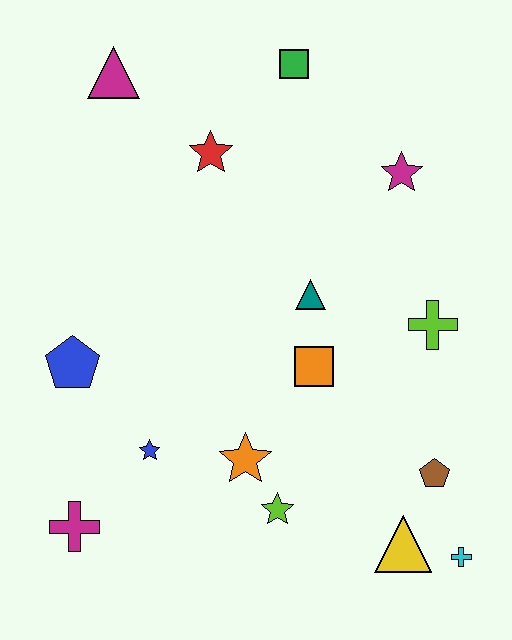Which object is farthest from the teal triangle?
The magenta cross is farthest from the teal triangle.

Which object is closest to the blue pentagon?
The blue star is closest to the blue pentagon.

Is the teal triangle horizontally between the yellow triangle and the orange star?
Yes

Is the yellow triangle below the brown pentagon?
Yes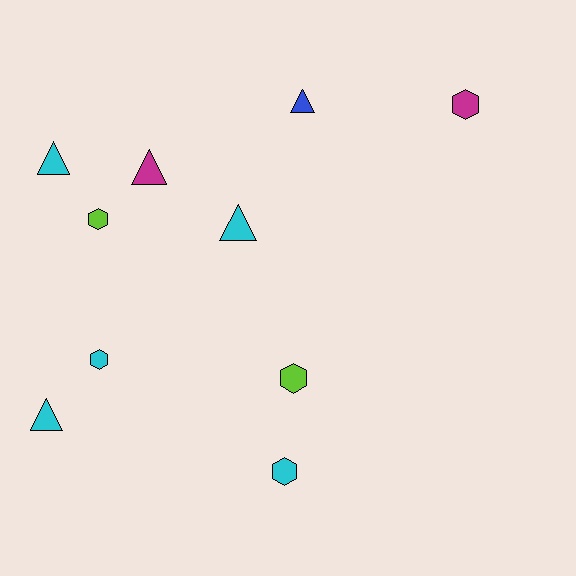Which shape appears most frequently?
Triangle, with 5 objects.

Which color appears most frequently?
Cyan, with 5 objects.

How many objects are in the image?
There are 10 objects.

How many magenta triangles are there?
There is 1 magenta triangle.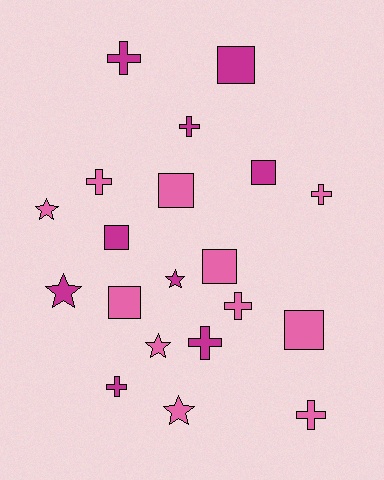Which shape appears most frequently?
Cross, with 8 objects.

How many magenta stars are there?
There are 2 magenta stars.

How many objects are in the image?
There are 20 objects.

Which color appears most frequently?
Pink, with 11 objects.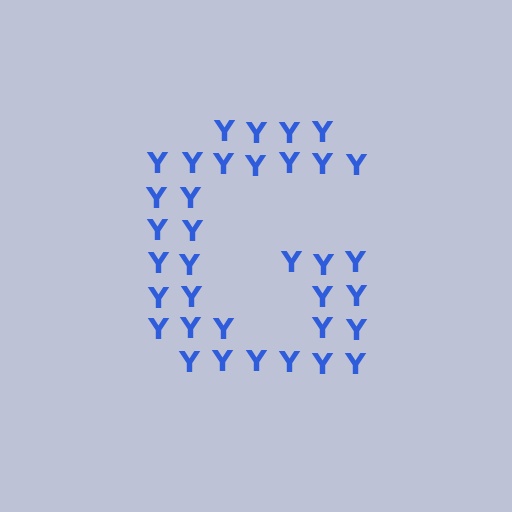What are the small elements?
The small elements are letter Y's.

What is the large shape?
The large shape is the letter G.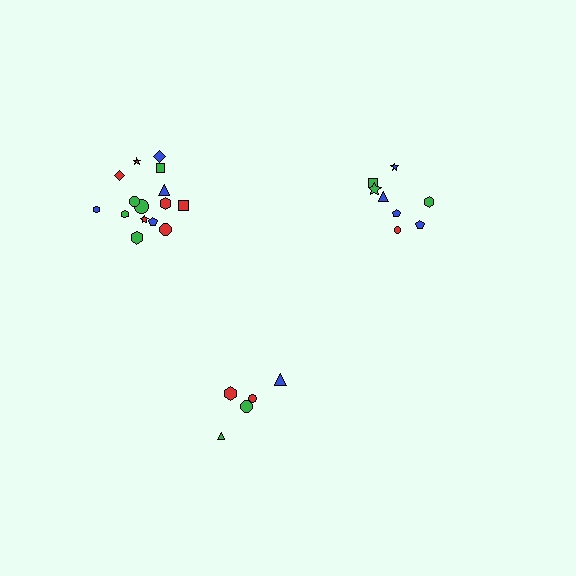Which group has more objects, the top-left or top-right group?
The top-left group.